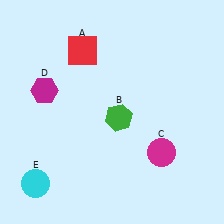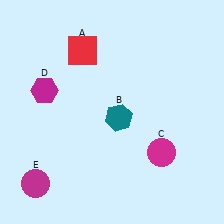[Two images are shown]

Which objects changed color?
B changed from green to teal. E changed from cyan to magenta.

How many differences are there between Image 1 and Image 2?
There are 2 differences between the two images.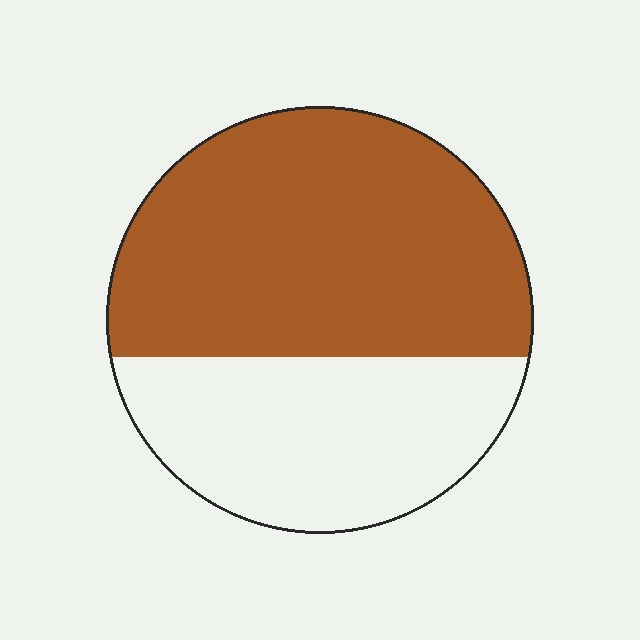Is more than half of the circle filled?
Yes.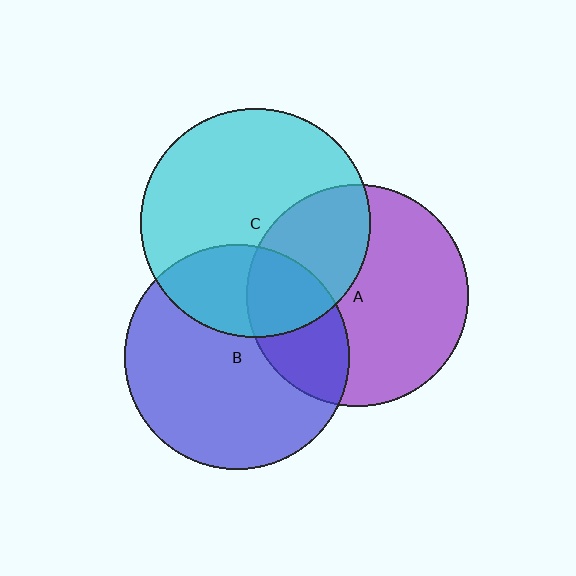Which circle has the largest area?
Circle C (cyan).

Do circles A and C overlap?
Yes.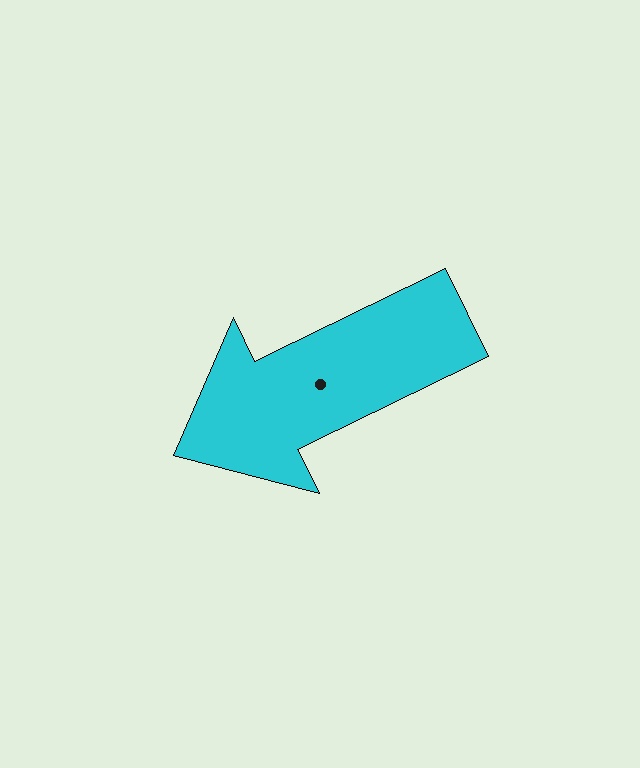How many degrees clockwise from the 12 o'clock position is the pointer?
Approximately 244 degrees.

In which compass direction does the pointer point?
Southwest.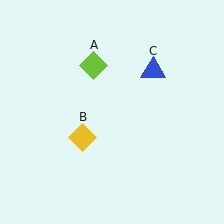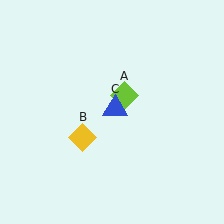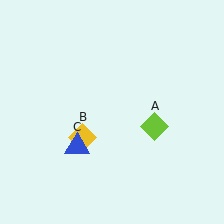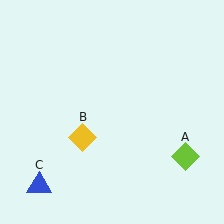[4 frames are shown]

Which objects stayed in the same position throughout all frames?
Yellow diamond (object B) remained stationary.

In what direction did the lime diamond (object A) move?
The lime diamond (object A) moved down and to the right.